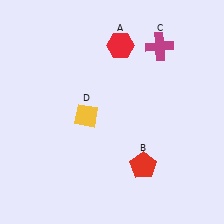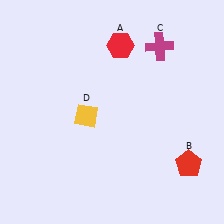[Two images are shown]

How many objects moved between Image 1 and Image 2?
1 object moved between the two images.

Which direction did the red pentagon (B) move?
The red pentagon (B) moved right.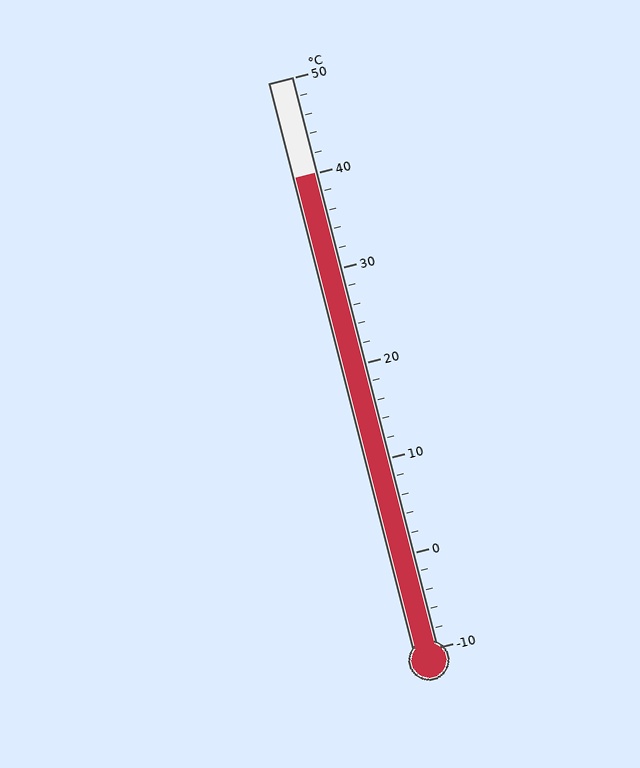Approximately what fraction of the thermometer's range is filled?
The thermometer is filled to approximately 85% of its range.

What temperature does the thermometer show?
The thermometer shows approximately 40°C.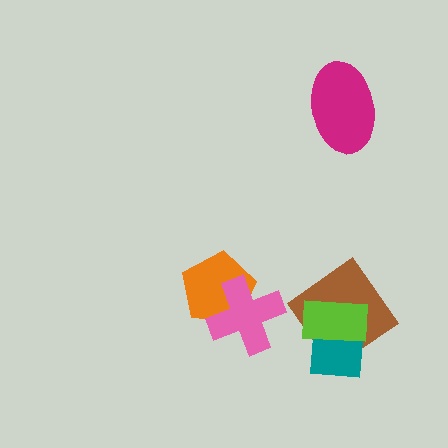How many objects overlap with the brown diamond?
2 objects overlap with the brown diamond.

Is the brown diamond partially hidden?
Yes, it is partially covered by another shape.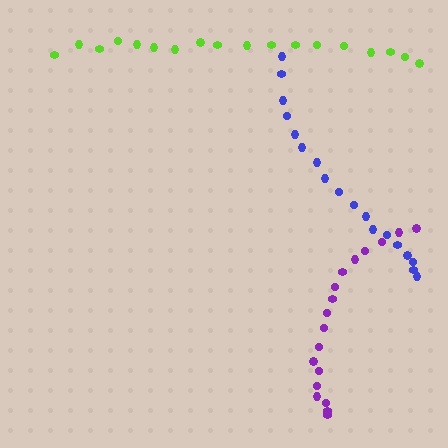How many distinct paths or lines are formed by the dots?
There are 3 distinct paths.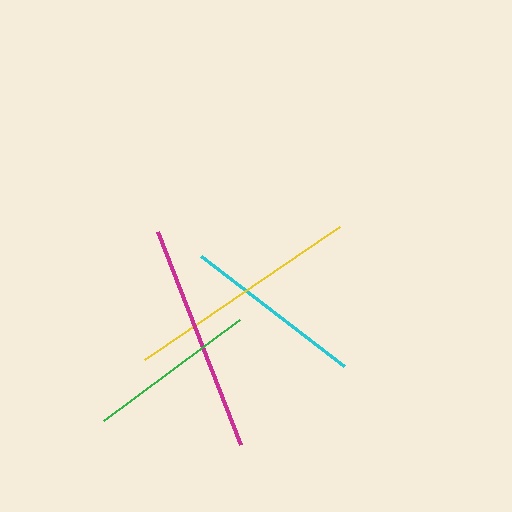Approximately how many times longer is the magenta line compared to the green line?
The magenta line is approximately 1.4 times the length of the green line.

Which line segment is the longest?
The yellow line is the longest at approximately 236 pixels.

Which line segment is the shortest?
The green line is the shortest at approximately 169 pixels.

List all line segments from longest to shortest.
From longest to shortest: yellow, magenta, cyan, green.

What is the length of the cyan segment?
The cyan segment is approximately 180 pixels long.